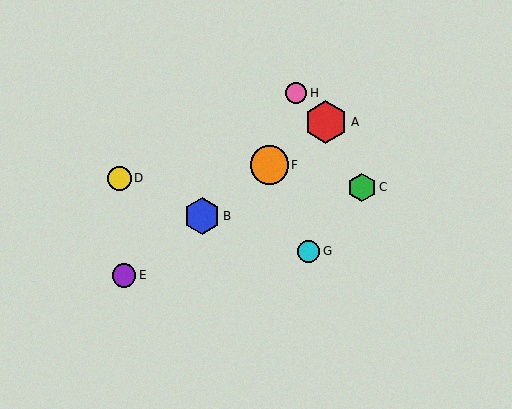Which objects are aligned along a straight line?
Objects A, B, E, F are aligned along a straight line.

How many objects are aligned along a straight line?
4 objects (A, B, E, F) are aligned along a straight line.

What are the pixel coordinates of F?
Object F is at (269, 165).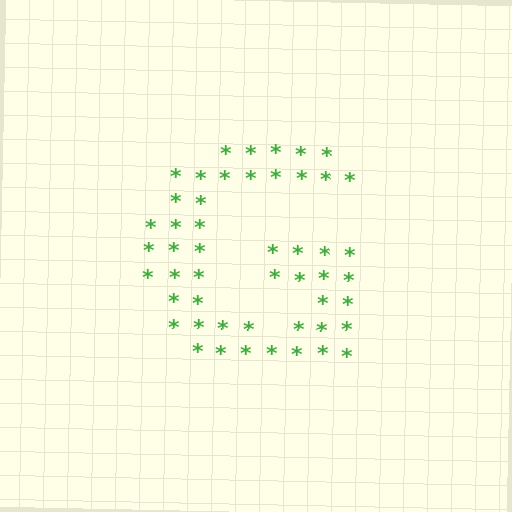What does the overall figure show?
The overall figure shows the letter G.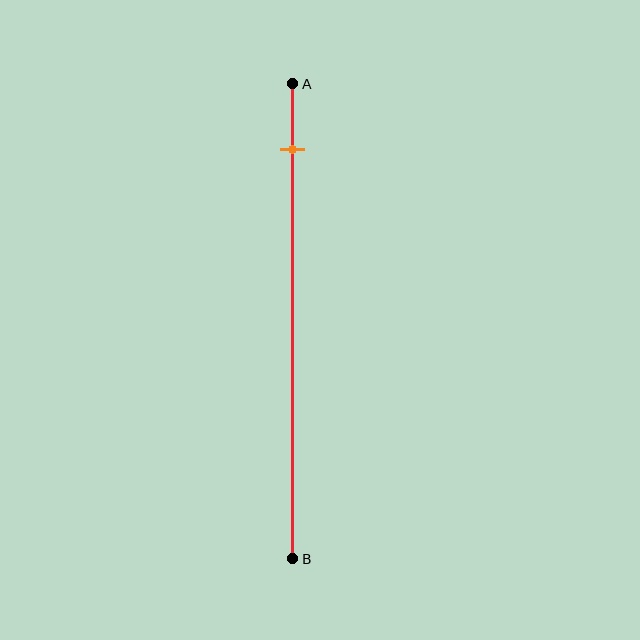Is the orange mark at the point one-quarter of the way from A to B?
No, the mark is at about 15% from A, not at the 25% one-quarter point.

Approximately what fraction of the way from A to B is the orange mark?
The orange mark is approximately 15% of the way from A to B.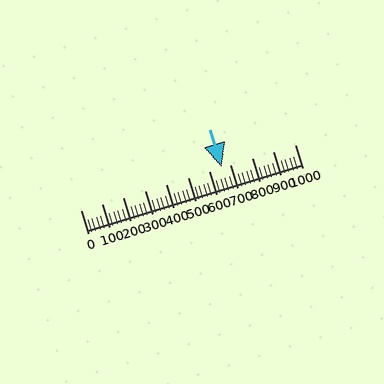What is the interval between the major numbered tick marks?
The major tick marks are spaced 100 units apart.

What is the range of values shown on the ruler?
The ruler shows values from 0 to 1000.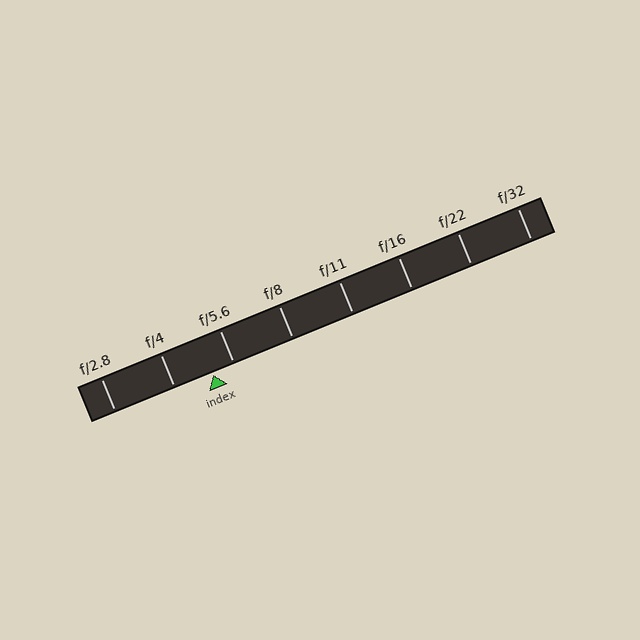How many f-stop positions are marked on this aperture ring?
There are 8 f-stop positions marked.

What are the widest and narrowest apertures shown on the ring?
The widest aperture shown is f/2.8 and the narrowest is f/32.